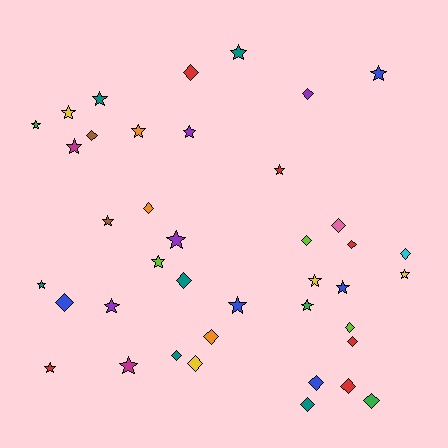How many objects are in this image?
There are 40 objects.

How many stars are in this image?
There are 21 stars.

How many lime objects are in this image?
There are 3 lime objects.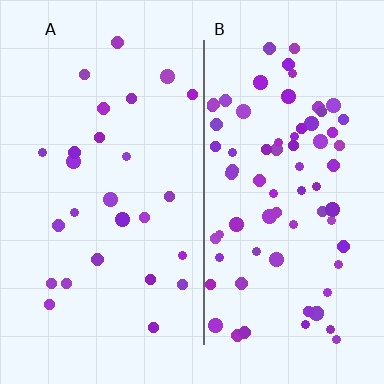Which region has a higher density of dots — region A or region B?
B (the right).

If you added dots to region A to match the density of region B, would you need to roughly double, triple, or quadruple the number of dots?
Approximately triple.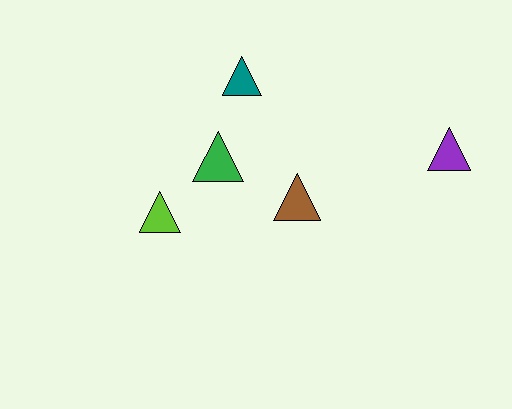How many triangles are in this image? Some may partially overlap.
There are 5 triangles.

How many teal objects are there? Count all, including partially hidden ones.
There is 1 teal object.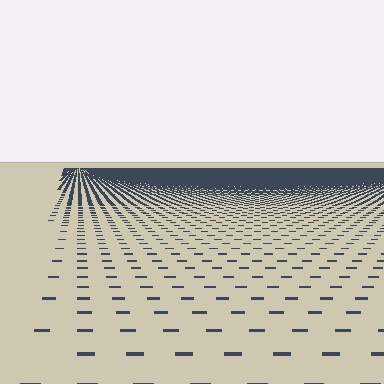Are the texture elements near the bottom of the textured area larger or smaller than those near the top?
Larger. Near the bottom, elements are closer to the viewer and appear at a bigger on-screen size.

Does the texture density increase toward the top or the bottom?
Density increases toward the top.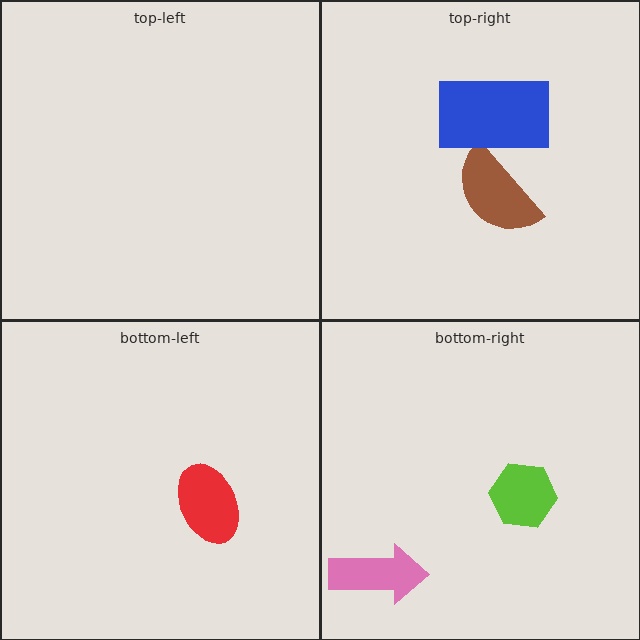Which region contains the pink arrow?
The bottom-right region.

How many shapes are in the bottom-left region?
1.